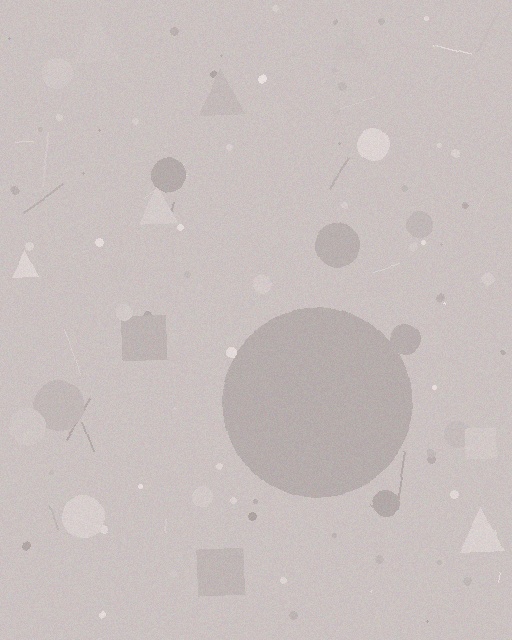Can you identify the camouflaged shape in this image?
The camouflaged shape is a circle.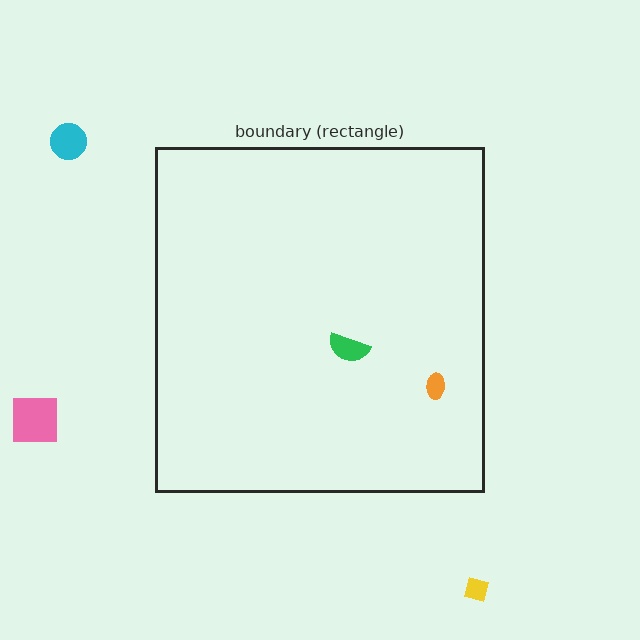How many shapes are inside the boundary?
2 inside, 3 outside.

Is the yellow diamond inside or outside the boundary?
Outside.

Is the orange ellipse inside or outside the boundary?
Inside.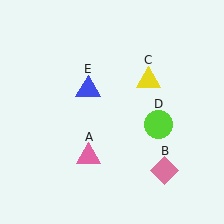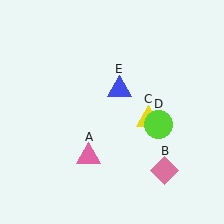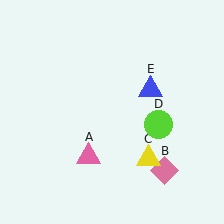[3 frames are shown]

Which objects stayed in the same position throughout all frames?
Pink triangle (object A) and pink diamond (object B) and lime circle (object D) remained stationary.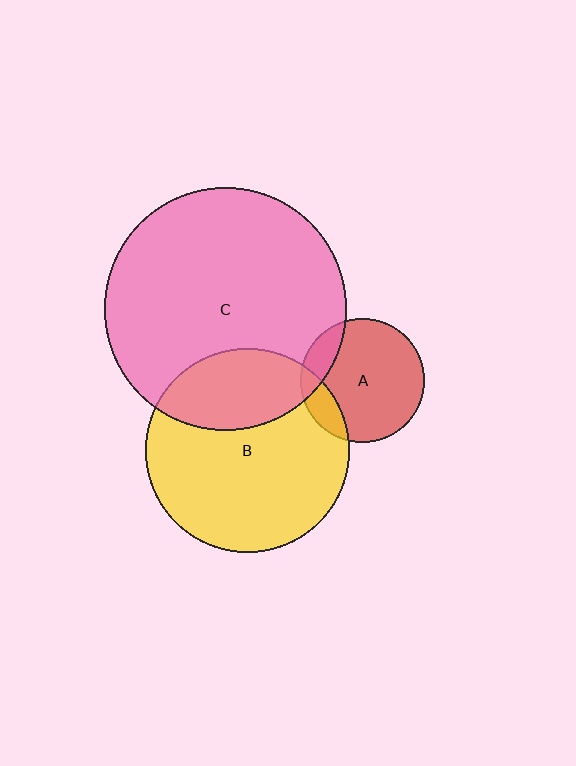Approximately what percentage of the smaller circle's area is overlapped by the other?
Approximately 15%.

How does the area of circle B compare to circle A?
Approximately 2.7 times.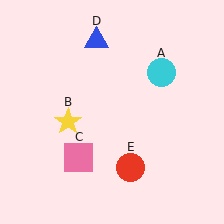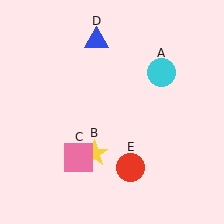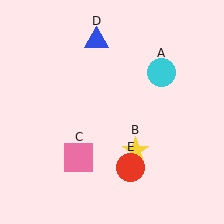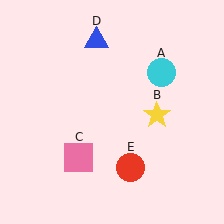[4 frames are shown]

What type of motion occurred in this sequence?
The yellow star (object B) rotated counterclockwise around the center of the scene.